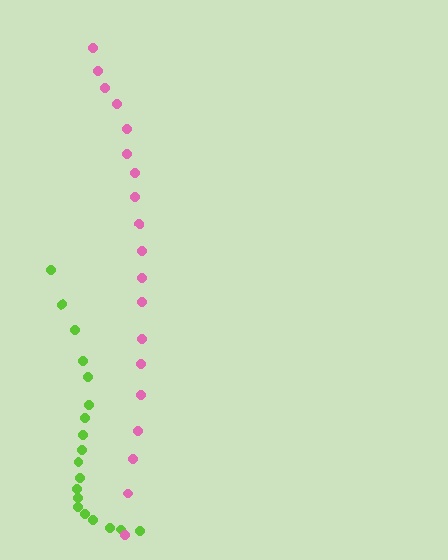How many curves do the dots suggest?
There are 2 distinct paths.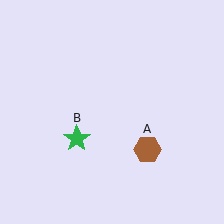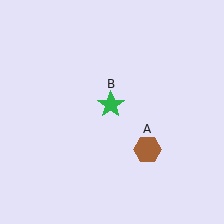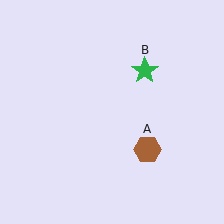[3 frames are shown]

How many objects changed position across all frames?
1 object changed position: green star (object B).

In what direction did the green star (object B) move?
The green star (object B) moved up and to the right.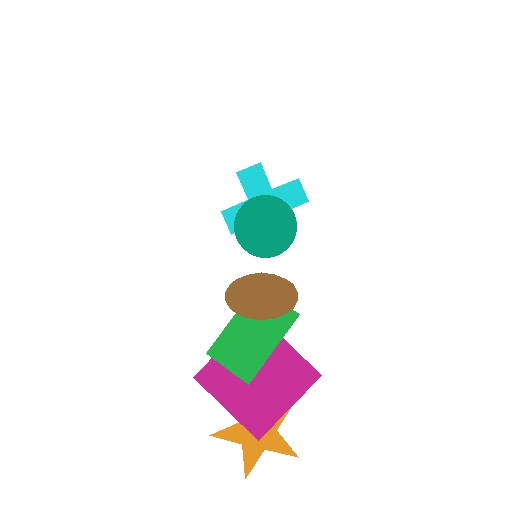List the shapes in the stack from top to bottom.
From top to bottom: the teal circle, the cyan cross, the brown ellipse, the green rectangle, the magenta diamond, the orange star.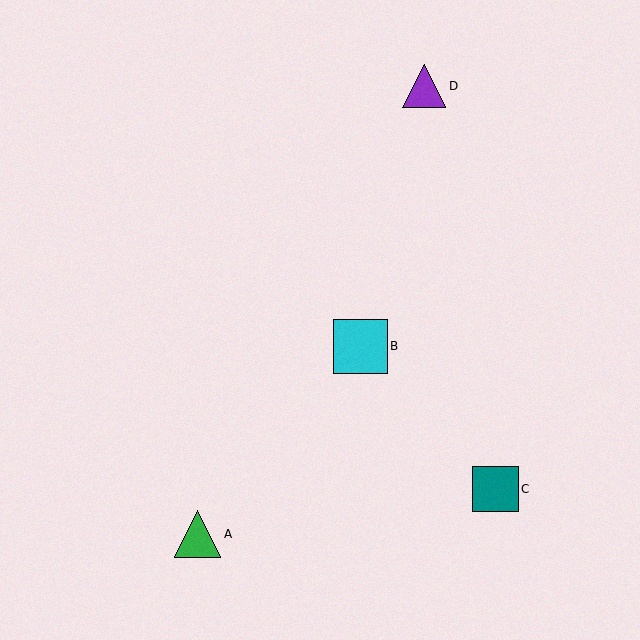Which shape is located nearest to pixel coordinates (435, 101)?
The purple triangle (labeled D) at (424, 86) is nearest to that location.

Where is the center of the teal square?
The center of the teal square is at (496, 489).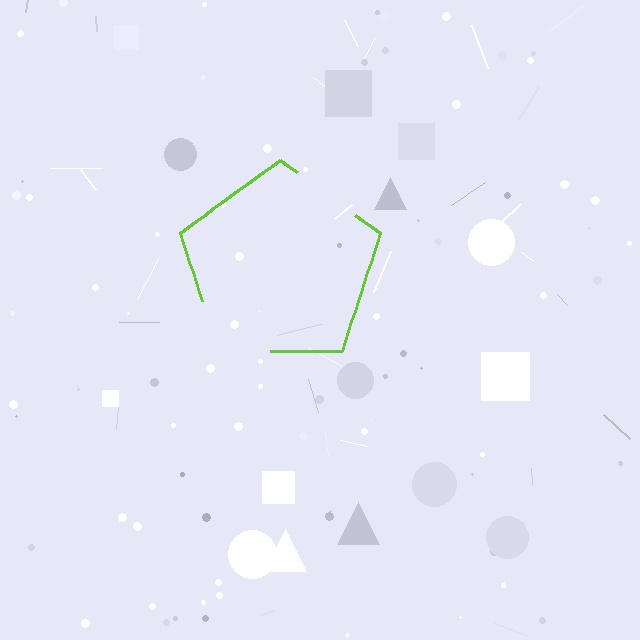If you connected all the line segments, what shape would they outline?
They would outline a pentagon.